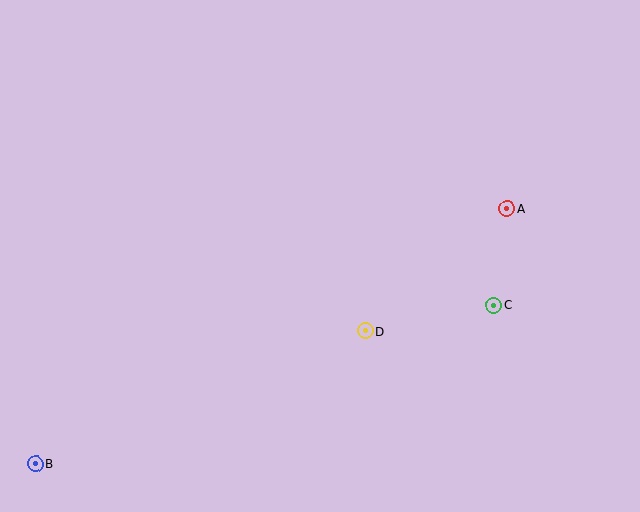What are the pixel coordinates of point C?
Point C is at (494, 305).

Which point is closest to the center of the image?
Point D at (365, 331) is closest to the center.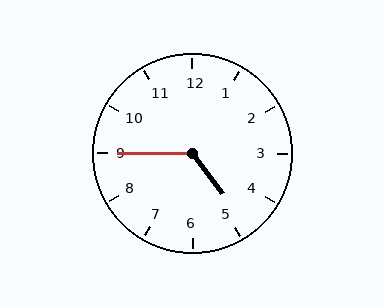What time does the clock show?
4:45.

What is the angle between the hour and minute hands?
Approximately 128 degrees.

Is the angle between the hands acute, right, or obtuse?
It is obtuse.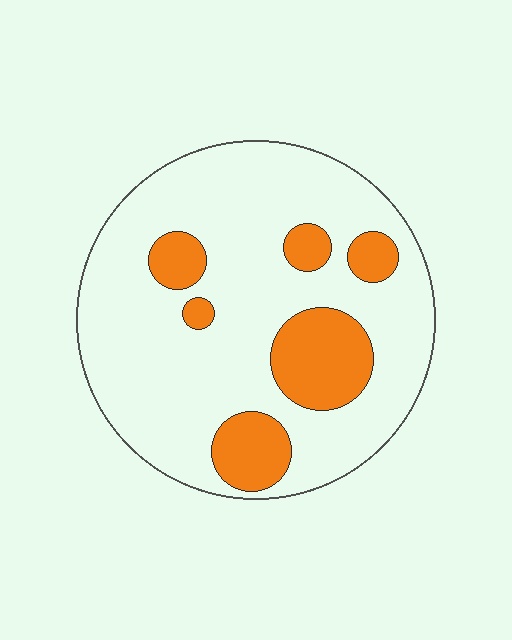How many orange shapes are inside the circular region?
6.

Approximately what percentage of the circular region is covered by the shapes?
Approximately 20%.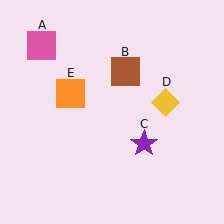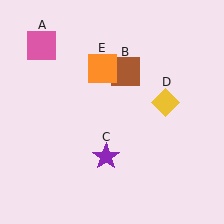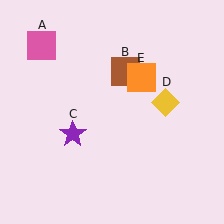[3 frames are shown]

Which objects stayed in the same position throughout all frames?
Pink square (object A) and brown square (object B) and yellow diamond (object D) remained stationary.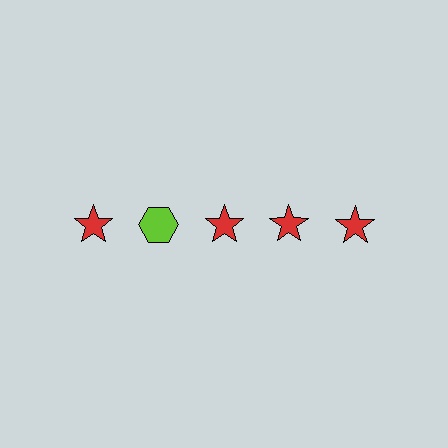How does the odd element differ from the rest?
It differs in both color (lime instead of red) and shape (hexagon instead of star).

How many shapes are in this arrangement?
There are 5 shapes arranged in a grid pattern.